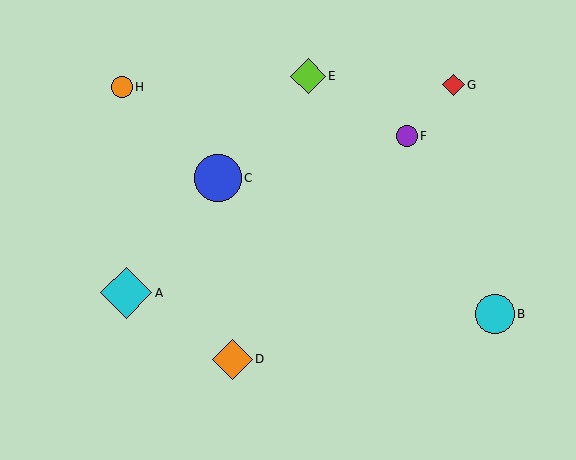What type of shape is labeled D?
Shape D is an orange diamond.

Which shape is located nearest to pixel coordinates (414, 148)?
The purple circle (labeled F) at (407, 136) is nearest to that location.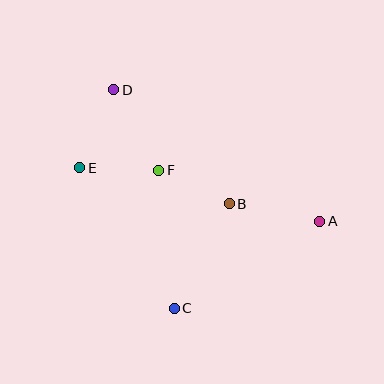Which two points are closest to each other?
Points B and F are closest to each other.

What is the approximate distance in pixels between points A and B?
The distance between A and B is approximately 93 pixels.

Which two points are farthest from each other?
Points A and E are farthest from each other.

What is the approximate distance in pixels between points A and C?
The distance between A and C is approximately 170 pixels.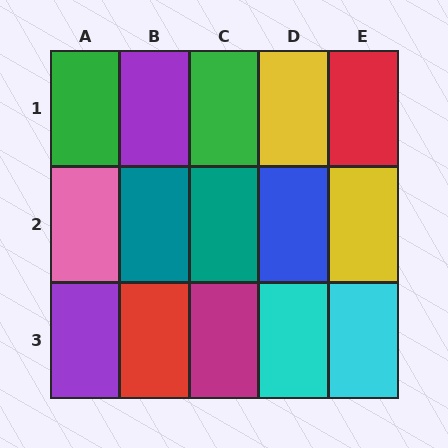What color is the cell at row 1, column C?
Green.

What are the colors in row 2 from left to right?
Pink, teal, teal, blue, yellow.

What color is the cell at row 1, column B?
Purple.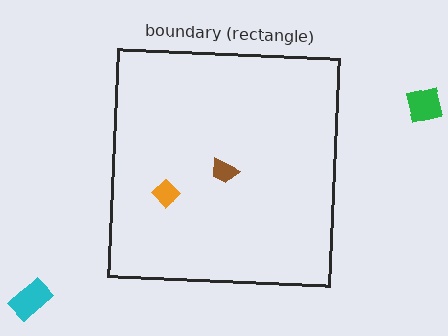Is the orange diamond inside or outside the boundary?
Inside.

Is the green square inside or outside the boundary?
Outside.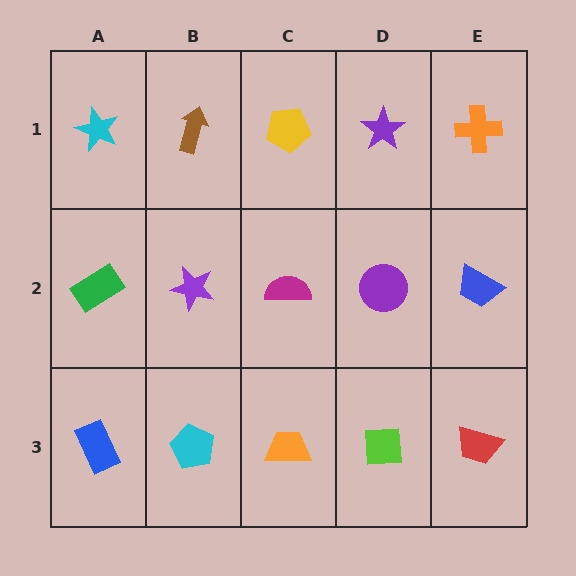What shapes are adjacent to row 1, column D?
A purple circle (row 2, column D), a yellow pentagon (row 1, column C), an orange cross (row 1, column E).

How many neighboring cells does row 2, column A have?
3.